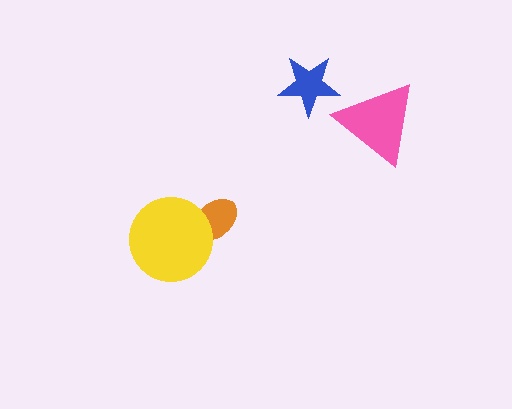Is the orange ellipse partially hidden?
Yes, it is partially covered by another shape.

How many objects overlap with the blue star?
0 objects overlap with the blue star.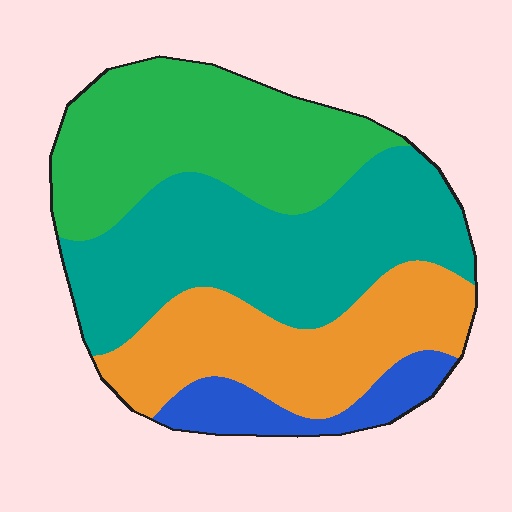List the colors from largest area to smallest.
From largest to smallest: teal, green, orange, blue.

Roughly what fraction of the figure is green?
Green takes up between a quarter and a half of the figure.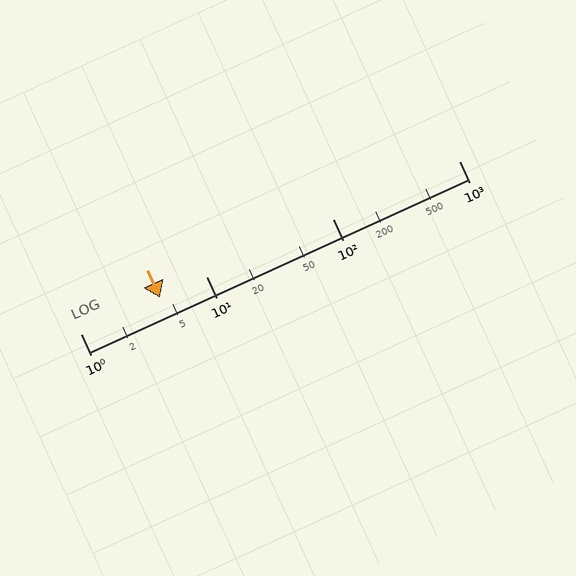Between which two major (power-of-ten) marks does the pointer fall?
The pointer is between 1 and 10.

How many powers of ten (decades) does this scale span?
The scale spans 3 decades, from 1 to 1000.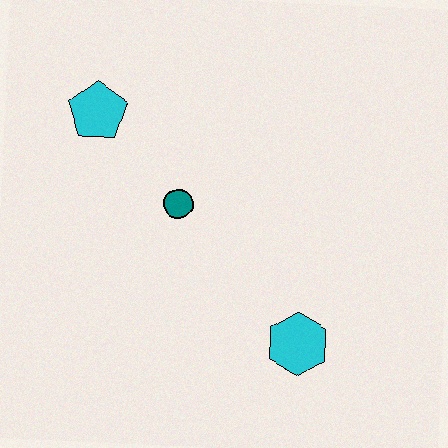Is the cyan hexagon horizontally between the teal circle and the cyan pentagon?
No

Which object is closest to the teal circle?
The cyan pentagon is closest to the teal circle.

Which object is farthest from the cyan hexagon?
The cyan pentagon is farthest from the cyan hexagon.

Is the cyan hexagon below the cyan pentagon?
Yes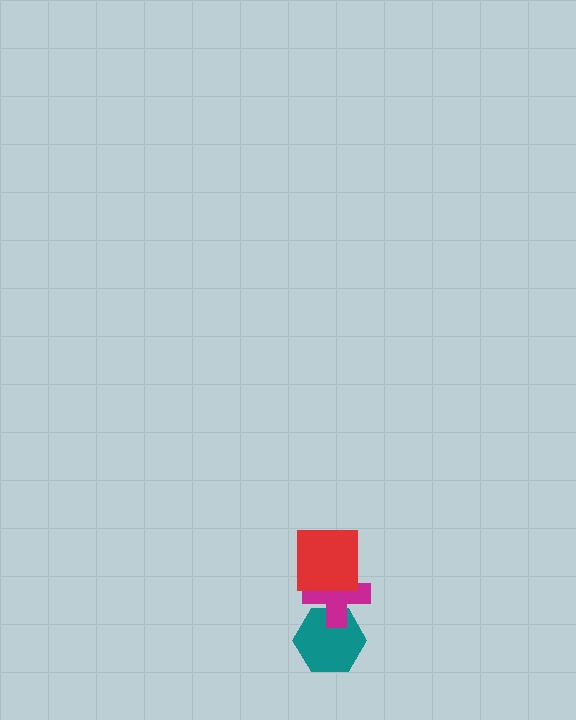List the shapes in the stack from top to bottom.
From top to bottom: the red square, the magenta cross, the teal hexagon.